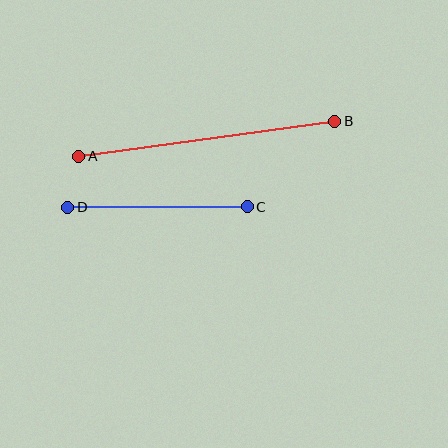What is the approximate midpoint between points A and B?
The midpoint is at approximately (207, 139) pixels.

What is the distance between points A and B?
The distance is approximately 258 pixels.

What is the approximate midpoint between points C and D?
The midpoint is at approximately (158, 207) pixels.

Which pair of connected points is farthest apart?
Points A and B are farthest apart.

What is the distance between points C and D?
The distance is approximately 179 pixels.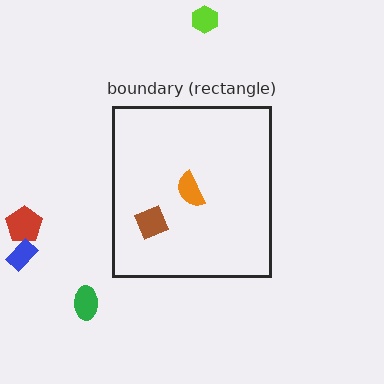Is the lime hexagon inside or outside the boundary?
Outside.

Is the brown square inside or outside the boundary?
Inside.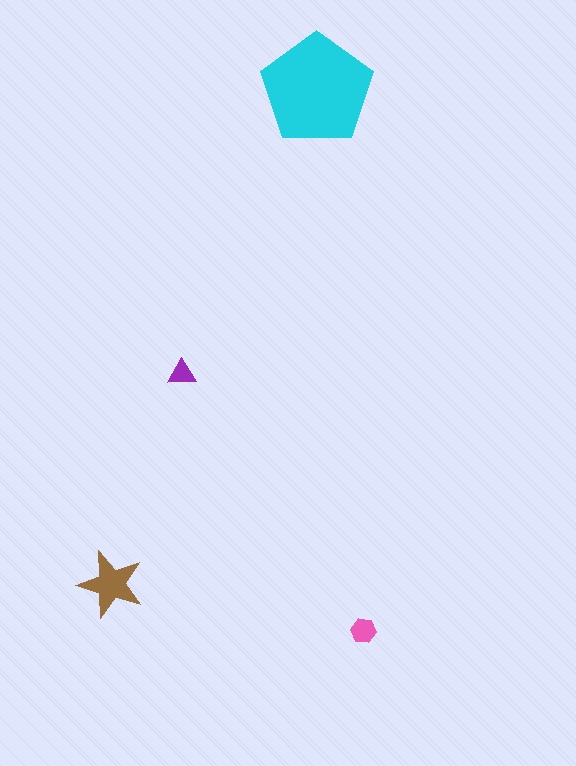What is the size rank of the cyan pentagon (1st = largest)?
1st.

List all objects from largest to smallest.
The cyan pentagon, the brown star, the pink hexagon, the purple triangle.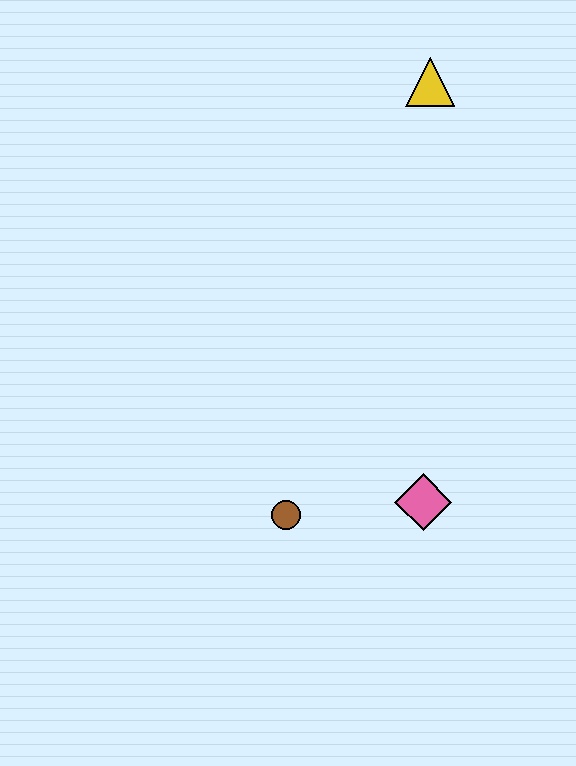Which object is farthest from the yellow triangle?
The brown circle is farthest from the yellow triangle.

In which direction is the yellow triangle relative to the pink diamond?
The yellow triangle is above the pink diamond.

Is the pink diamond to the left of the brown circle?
No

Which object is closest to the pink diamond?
The brown circle is closest to the pink diamond.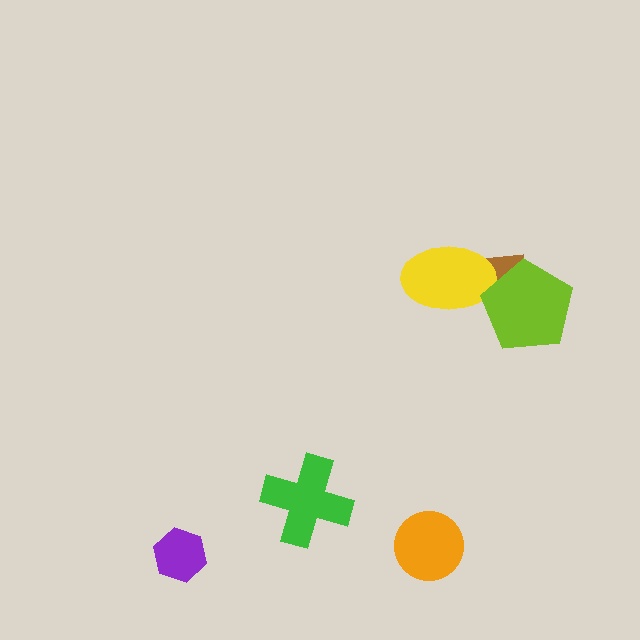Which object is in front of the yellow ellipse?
The lime pentagon is in front of the yellow ellipse.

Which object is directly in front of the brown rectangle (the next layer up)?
The yellow ellipse is directly in front of the brown rectangle.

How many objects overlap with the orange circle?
0 objects overlap with the orange circle.